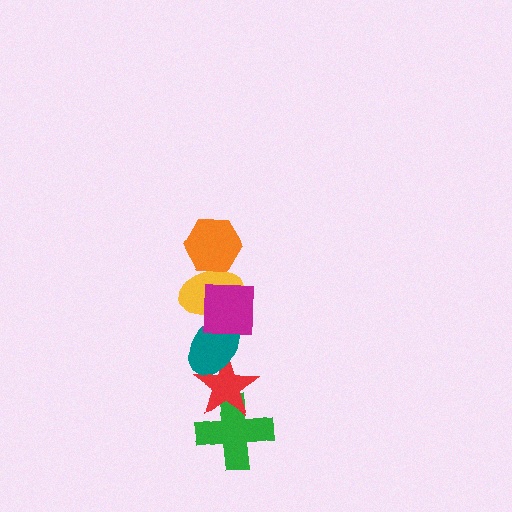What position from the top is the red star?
The red star is 5th from the top.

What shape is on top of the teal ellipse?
The yellow ellipse is on top of the teal ellipse.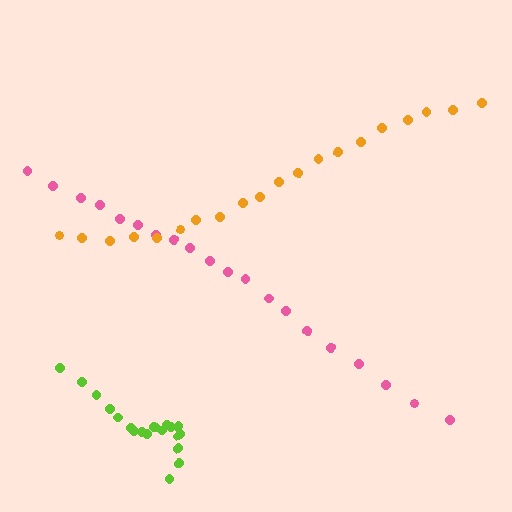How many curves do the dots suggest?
There are 3 distinct paths.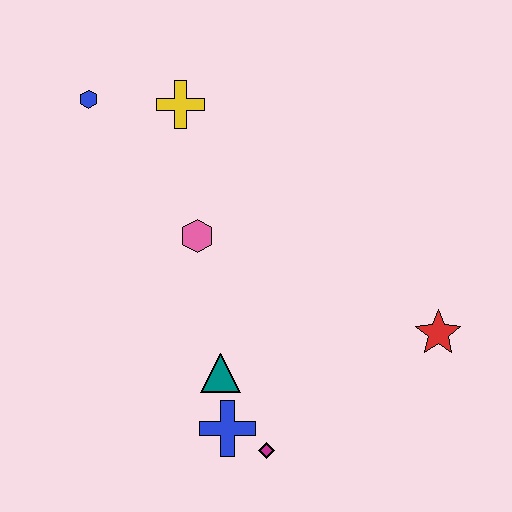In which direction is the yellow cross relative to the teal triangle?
The yellow cross is above the teal triangle.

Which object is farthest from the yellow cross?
The magenta diamond is farthest from the yellow cross.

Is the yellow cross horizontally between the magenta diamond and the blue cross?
No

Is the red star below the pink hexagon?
Yes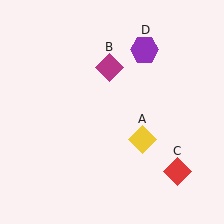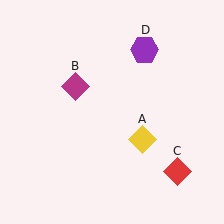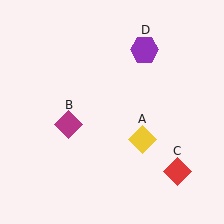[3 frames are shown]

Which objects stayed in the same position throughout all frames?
Yellow diamond (object A) and red diamond (object C) and purple hexagon (object D) remained stationary.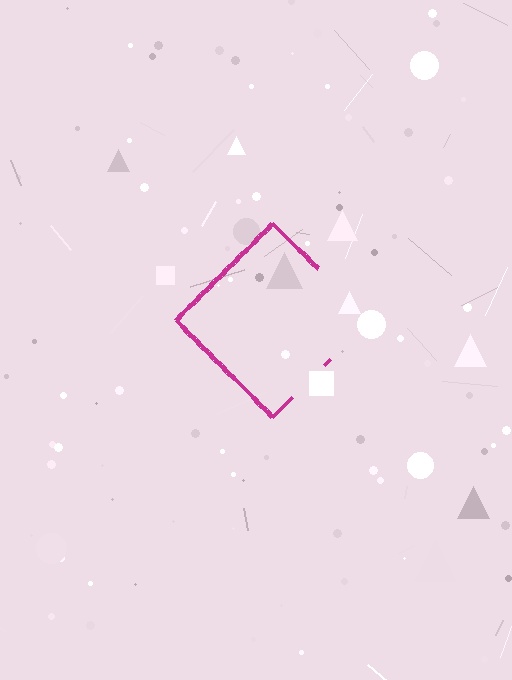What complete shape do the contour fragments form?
The contour fragments form a diamond.